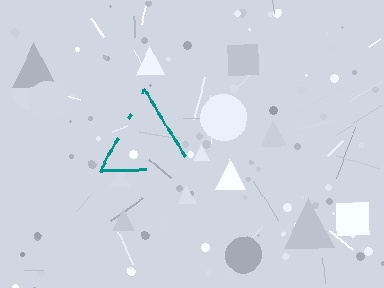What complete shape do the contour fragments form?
The contour fragments form a triangle.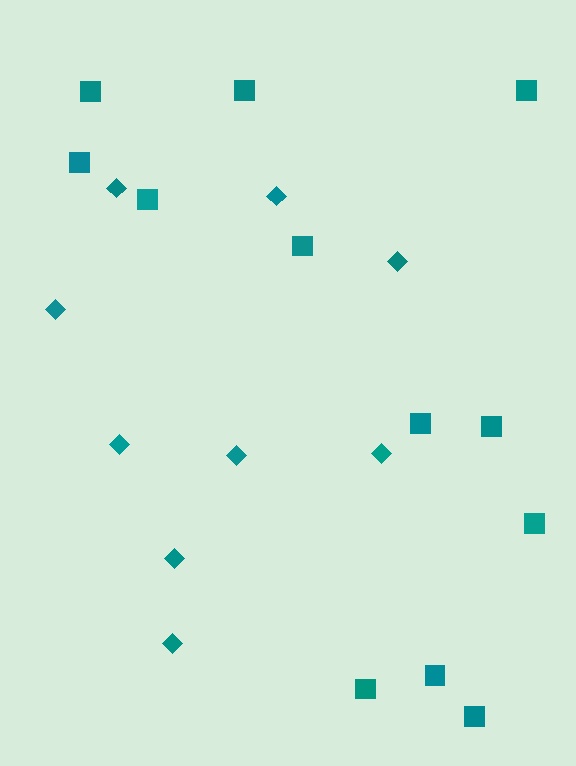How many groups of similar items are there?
There are 2 groups: one group of diamonds (9) and one group of squares (12).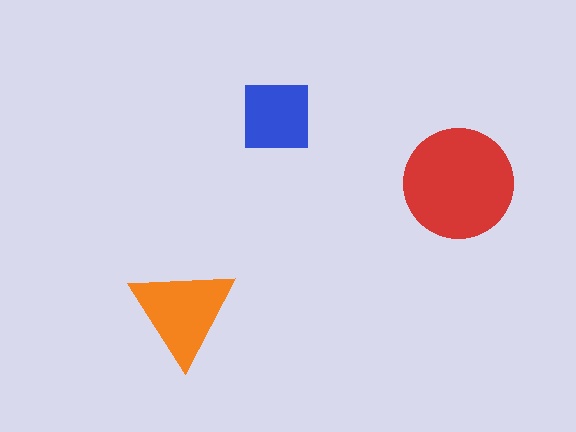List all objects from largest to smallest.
The red circle, the orange triangle, the blue square.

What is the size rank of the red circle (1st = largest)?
1st.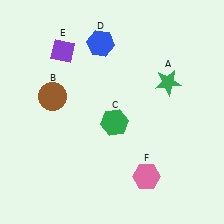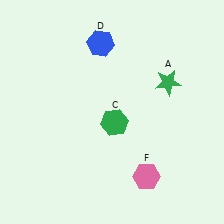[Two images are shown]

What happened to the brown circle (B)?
The brown circle (B) was removed in Image 2. It was in the top-left area of Image 1.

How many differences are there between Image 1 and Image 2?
There are 2 differences between the two images.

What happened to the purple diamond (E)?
The purple diamond (E) was removed in Image 2. It was in the top-left area of Image 1.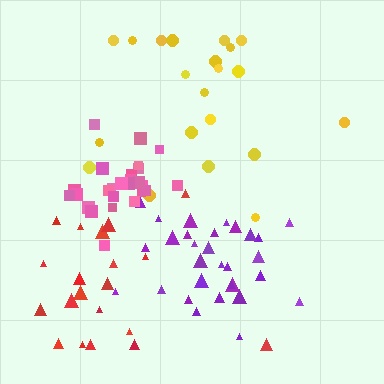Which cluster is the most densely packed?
Pink.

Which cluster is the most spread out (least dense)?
Yellow.